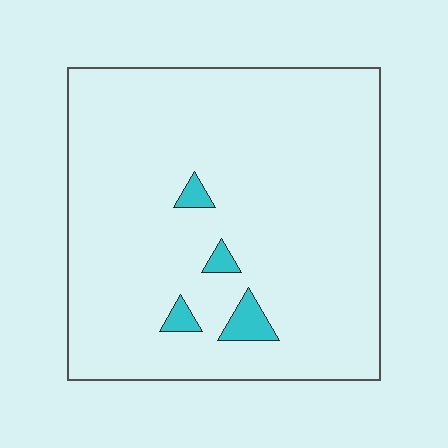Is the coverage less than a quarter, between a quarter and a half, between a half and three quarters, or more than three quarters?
Less than a quarter.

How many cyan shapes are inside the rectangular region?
4.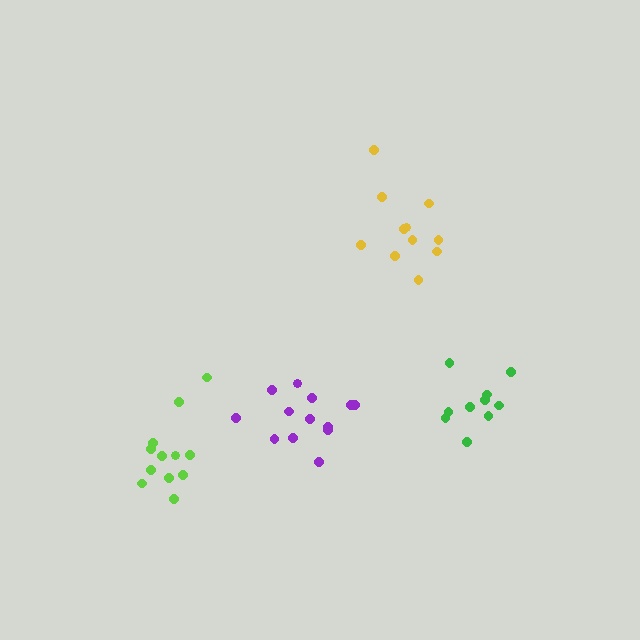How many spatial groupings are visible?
There are 4 spatial groupings.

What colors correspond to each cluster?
The clusters are colored: yellow, lime, green, purple.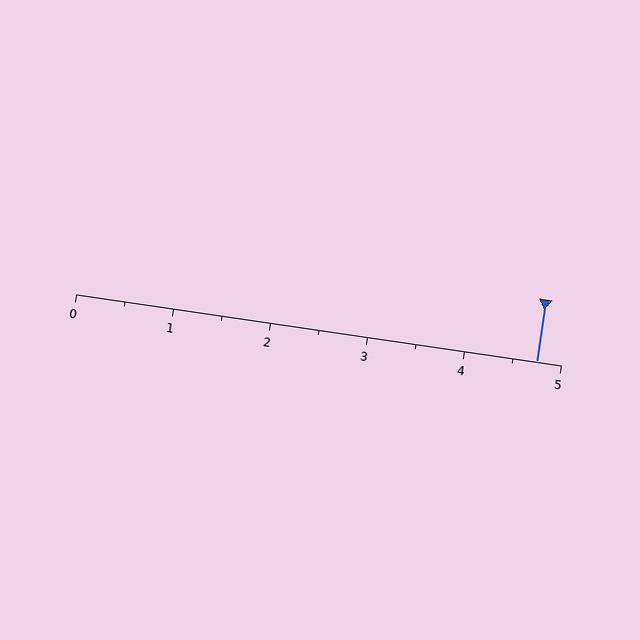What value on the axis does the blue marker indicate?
The marker indicates approximately 4.8.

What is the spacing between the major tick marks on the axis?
The major ticks are spaced 1 apart.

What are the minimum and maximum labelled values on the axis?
The axis runs from 0 to 5.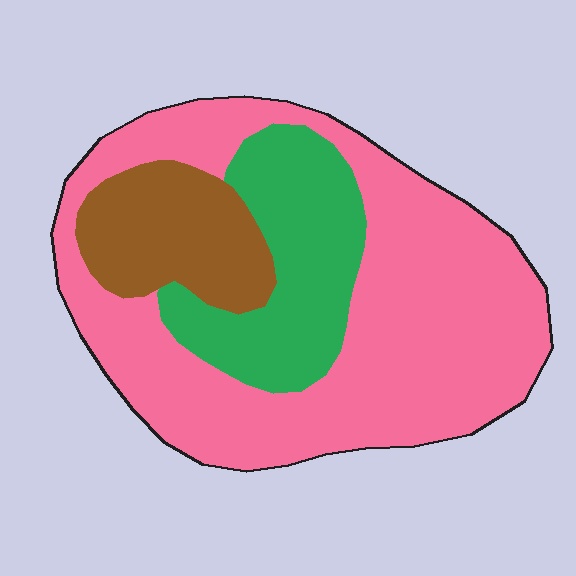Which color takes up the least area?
Brown, at roughly 15%.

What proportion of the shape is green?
Green takes up between a sixth and a third of the shape.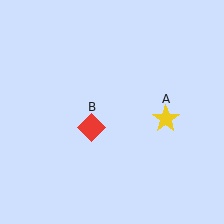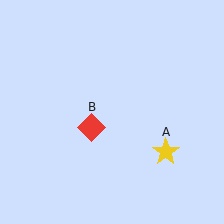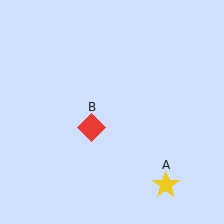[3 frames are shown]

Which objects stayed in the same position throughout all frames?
Red diamond (object B) remained stationary.